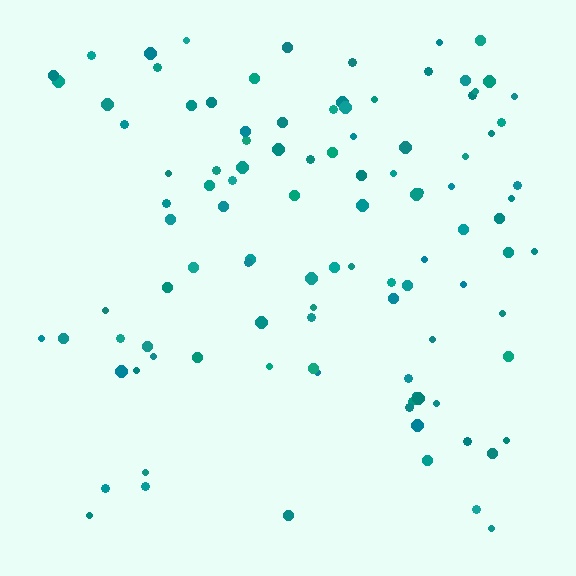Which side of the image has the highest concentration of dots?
The top.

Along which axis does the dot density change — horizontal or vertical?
Vertical.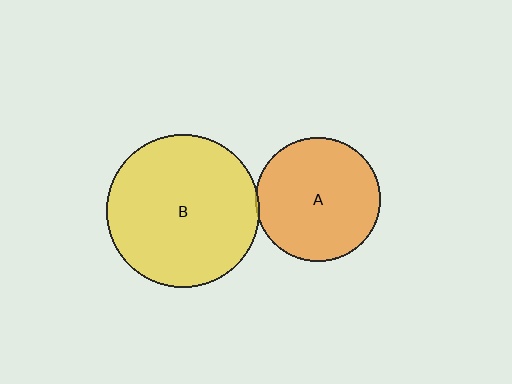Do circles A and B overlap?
Yes.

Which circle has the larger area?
Circle B (yellow).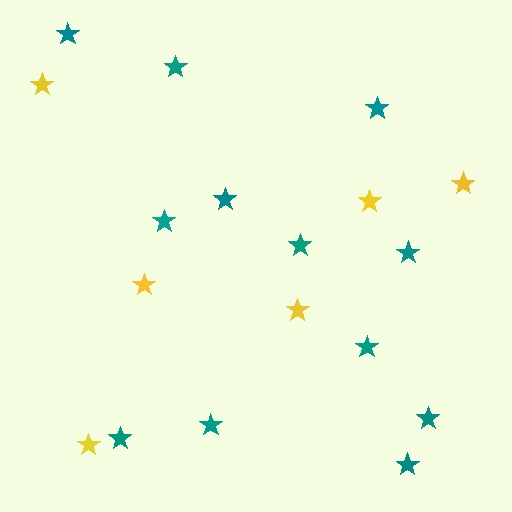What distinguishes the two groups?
There are 2 groups: one group of yellow stars (6) and one group of teal stars (12).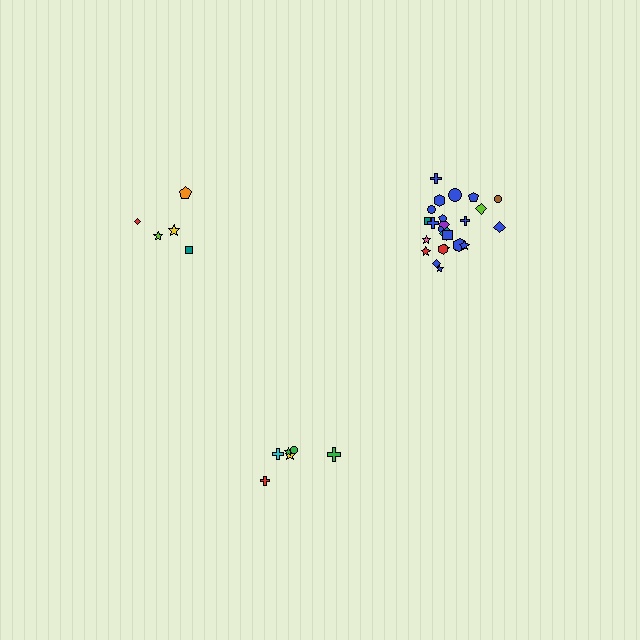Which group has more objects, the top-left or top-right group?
The top-right group.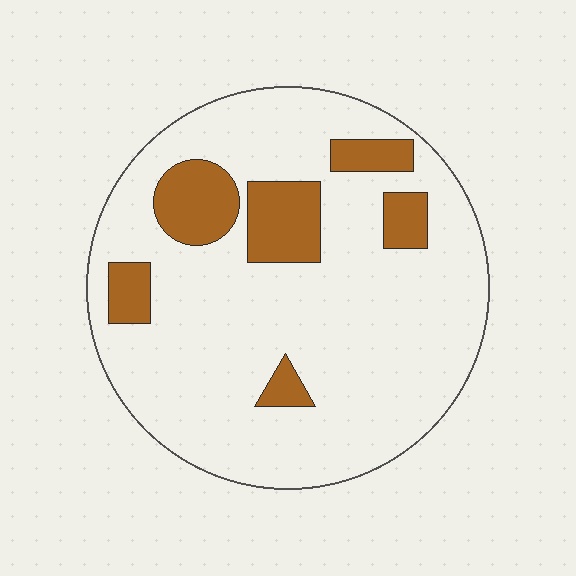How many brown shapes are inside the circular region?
6.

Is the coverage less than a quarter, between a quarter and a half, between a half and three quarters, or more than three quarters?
Less than a quarter.